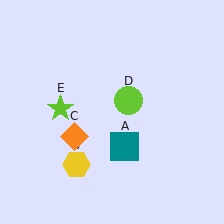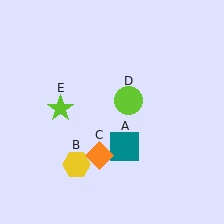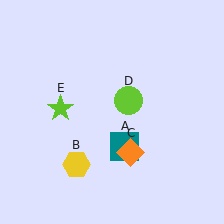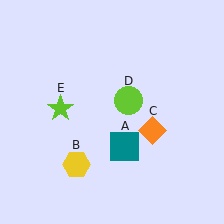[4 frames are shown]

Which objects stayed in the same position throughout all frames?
Teal square (object A) and yellow hexagon (object B) and lime circle (object D) and lime star (object E) remained stationary.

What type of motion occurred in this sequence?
The orange diamond (object C) rotated counterclockwise around the center of the scene.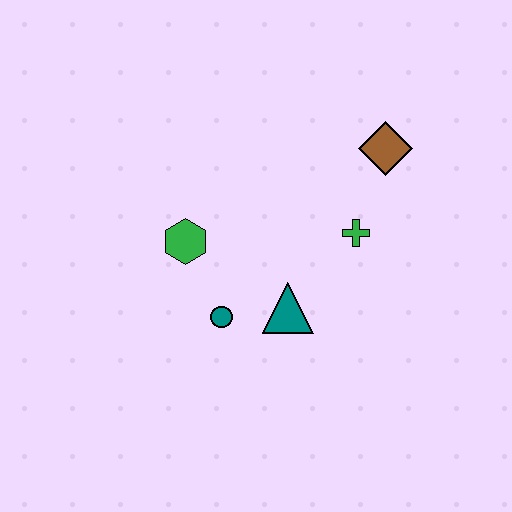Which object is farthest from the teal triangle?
The brown diamond is farthest from the teal triangle.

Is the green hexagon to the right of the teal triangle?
No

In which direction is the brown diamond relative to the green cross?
The brown diamond is above the green cross.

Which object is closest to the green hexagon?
The teal circle is closest to the green hexagon.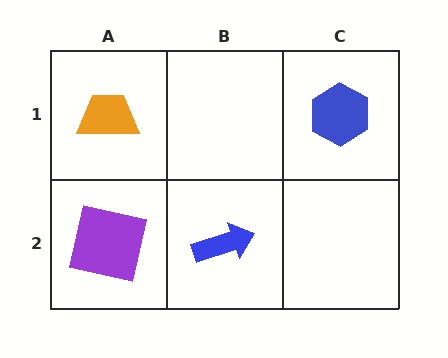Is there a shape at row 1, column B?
No, that cell is empty.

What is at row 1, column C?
A blue hexagon.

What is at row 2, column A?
A purple square.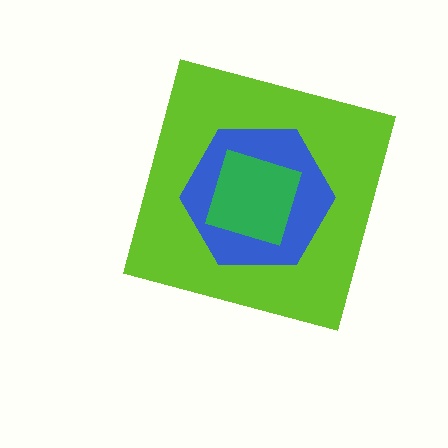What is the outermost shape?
The lime diamond.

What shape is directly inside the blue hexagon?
The green square.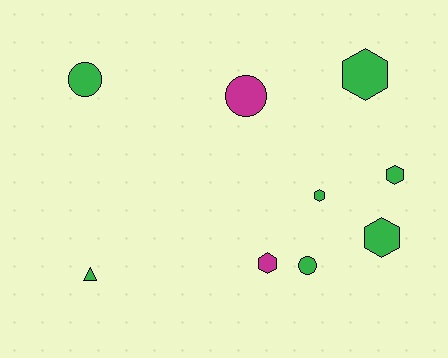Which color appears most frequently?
Green, with 7 objects.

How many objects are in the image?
There are 9 objects.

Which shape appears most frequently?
Hexagon, with 5 objects.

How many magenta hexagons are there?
There is 1 magenta hexagon.